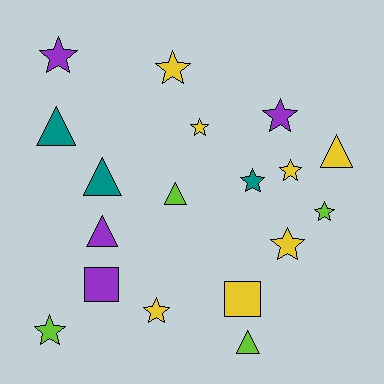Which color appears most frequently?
Yellow, with 7 objects.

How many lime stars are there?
There are 2 lime stars.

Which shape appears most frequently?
Star, with 10 objects.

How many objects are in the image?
There are 18 objects.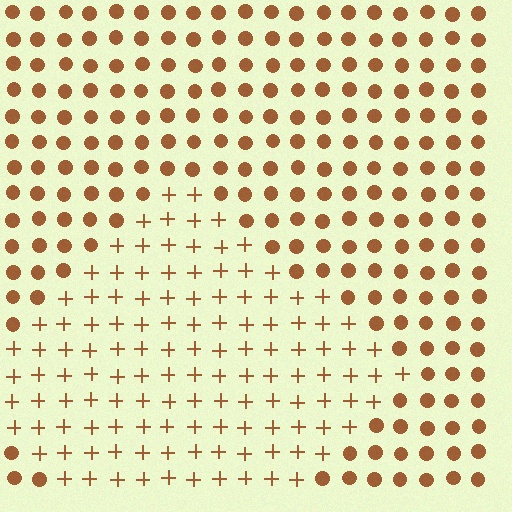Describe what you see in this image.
The image is filled with small brown elements arranged in a uniform grid. A diamond-shaped region contains plus signs, while the surrounding area contains circles. The boundary is defined purely by the change in element shape.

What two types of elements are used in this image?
The image uses plus signs inside the diamond region and circles outside it.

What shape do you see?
I see a diamond.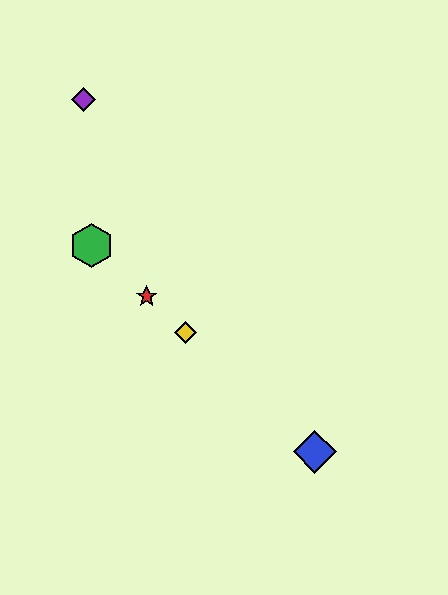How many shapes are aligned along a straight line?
4 shapes (the red star, the blue diamond, the green hexagon, the yellow diamond) are aligned along a straight line.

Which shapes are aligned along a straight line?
The red star, the blue diamond, the green hexagon, the yellow diamond are aligned along a straight line.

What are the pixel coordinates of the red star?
The red star is at (147, 296).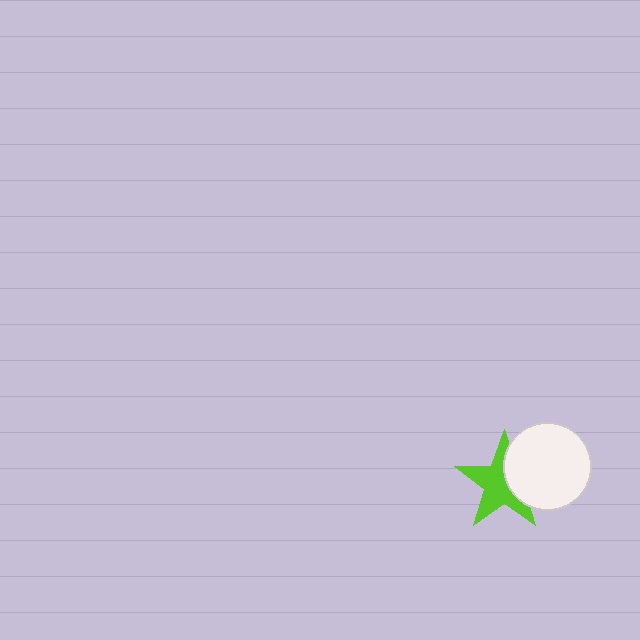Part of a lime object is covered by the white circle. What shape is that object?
It is a star.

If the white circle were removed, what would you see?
You would see the complete lime star.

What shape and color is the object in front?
The object in front is a white circle.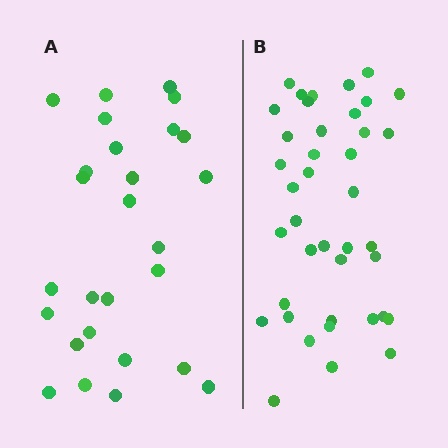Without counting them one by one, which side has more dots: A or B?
Region B (the right region) has more dots.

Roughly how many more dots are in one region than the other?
Region B has approximately 15 more dots than region A.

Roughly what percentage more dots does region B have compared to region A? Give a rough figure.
About 50% more.